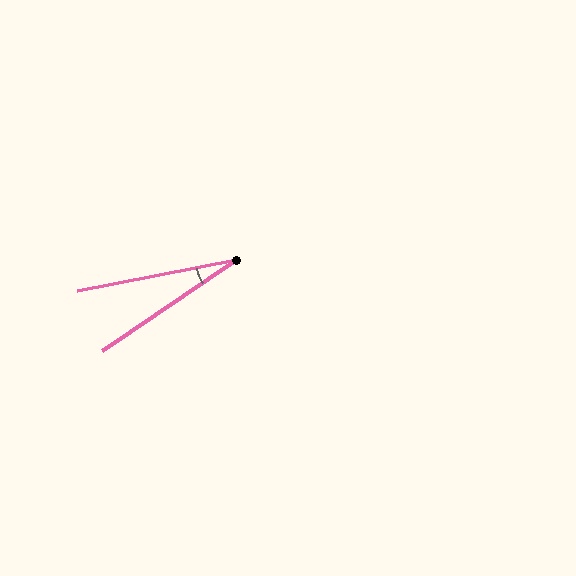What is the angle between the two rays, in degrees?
Approximately 23 degrees.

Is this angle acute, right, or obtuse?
It is acute.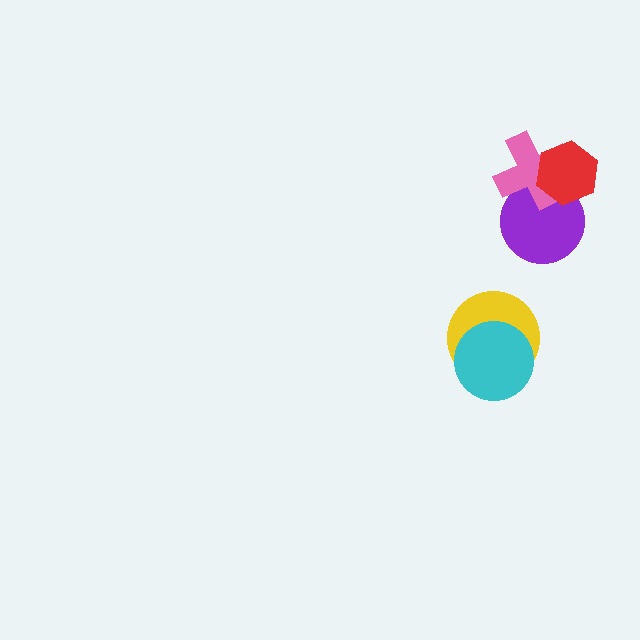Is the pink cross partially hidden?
Yes, it is partially covered by another shape.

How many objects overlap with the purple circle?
2 objects overlap with the purple circle.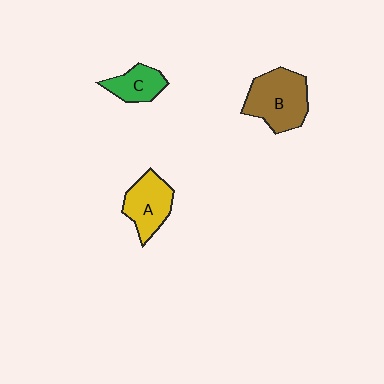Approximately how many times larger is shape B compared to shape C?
Approximately 1.9 times.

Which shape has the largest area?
Shape B (brown).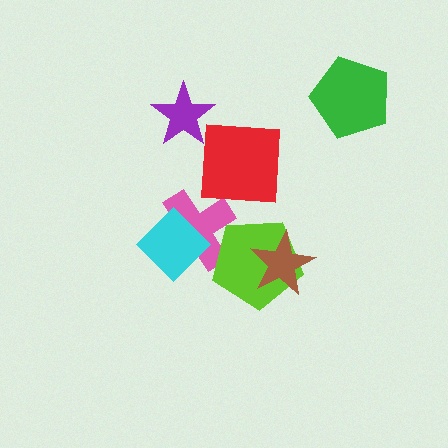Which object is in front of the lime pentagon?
The brown star is in front of the lime pentagon.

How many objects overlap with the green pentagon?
0 objects overlap with the green pentagon.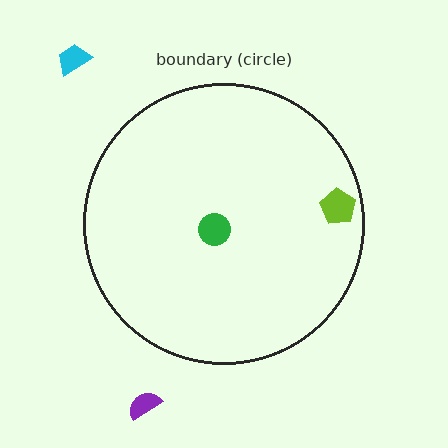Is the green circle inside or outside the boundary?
Inside.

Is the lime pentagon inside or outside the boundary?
Inside.